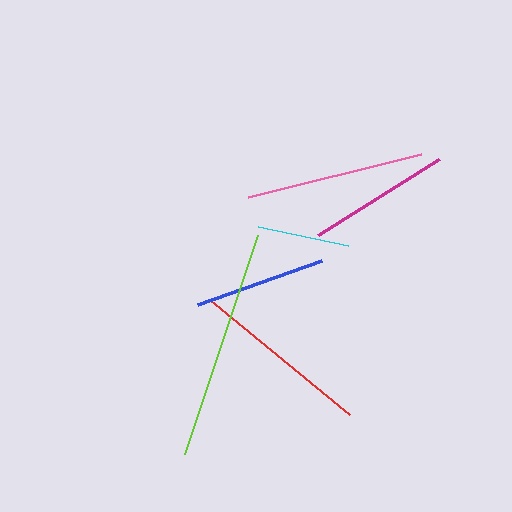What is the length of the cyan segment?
The cyan segment is approximately 92 pixels long.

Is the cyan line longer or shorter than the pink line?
The pink line is longer than the cyan line.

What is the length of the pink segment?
The pink segment is approximately 178 pixels long.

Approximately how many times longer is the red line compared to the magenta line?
The red line is approximately 1.3 times the length of the magenta line.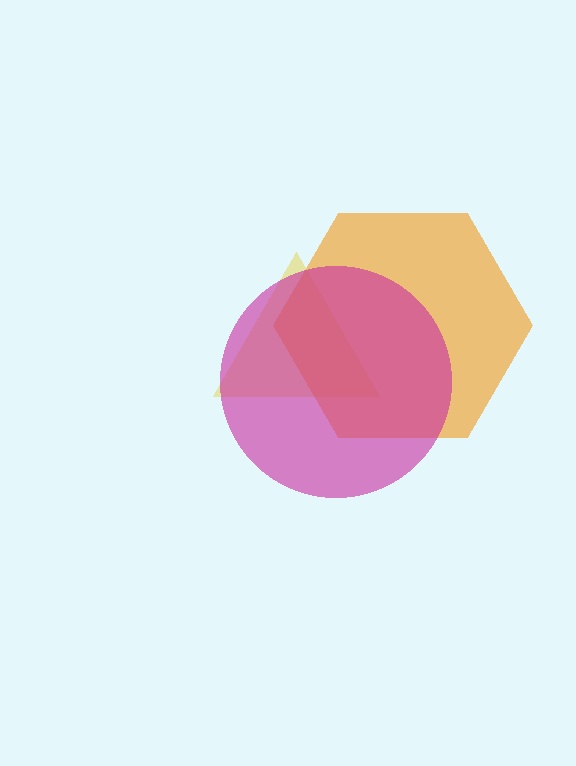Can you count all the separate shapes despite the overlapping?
Yes, there are 3 separate shapes.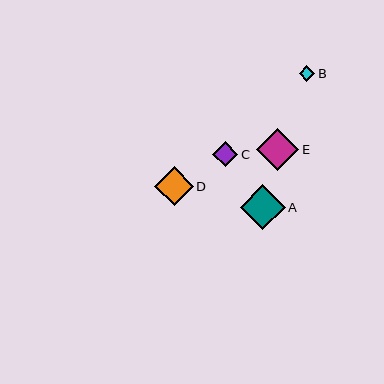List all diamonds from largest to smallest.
From largest to smallest: A, E, D, C, B.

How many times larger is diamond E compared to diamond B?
Diamond E is approximately 2.7 times the size of diamond B.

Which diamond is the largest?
Diamond A is the largest with a size of approximately 45 pixels.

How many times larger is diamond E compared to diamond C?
Diamond E is approximately 1.7 times the size of diamond C.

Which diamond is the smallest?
Diamond B is the smallest with a size of approximately 16 pixels.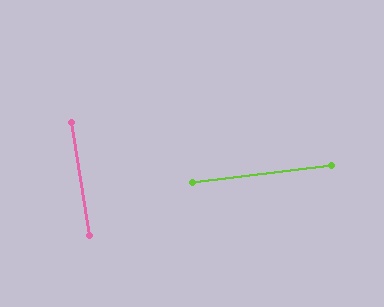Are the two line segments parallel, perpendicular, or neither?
Perpendicular — they meet at approximately 88°.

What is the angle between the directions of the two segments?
Approximately 88 degrees.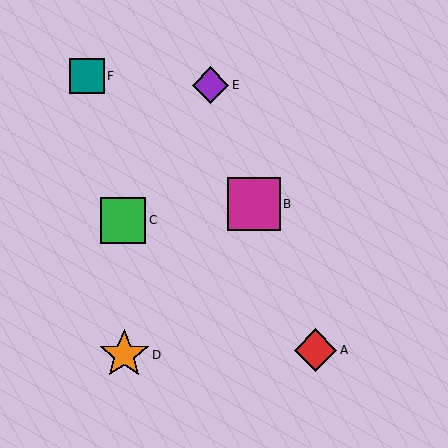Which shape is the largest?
The magenta square (labeled B) is the largest.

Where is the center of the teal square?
The center of the teal square is at (87, 76).